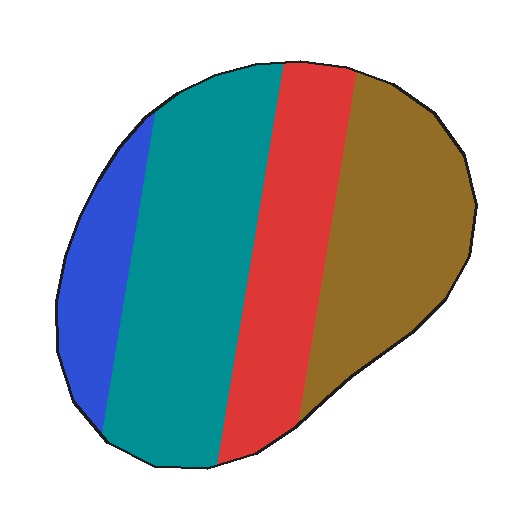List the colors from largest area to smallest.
From largest to smallest: teal, brown, red, blue.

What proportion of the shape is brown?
Brown takes up about one quarter (1/4) of the shape.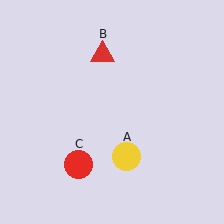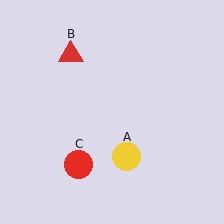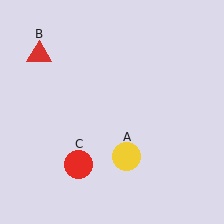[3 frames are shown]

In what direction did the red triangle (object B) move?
The red triangle (object B) moved left.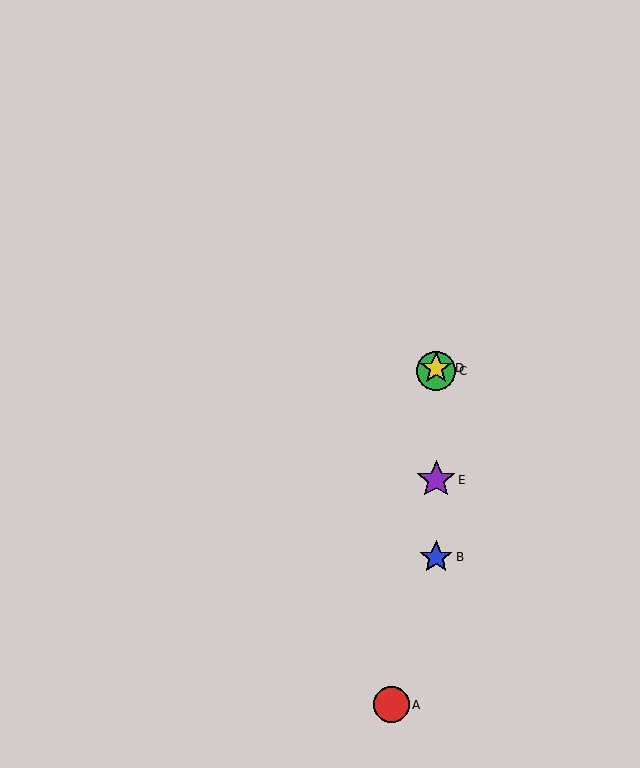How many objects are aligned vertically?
4 objects (B, C, D, E) are aligned vertically.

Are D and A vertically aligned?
No, D is at x≈436 and A is at x≈391.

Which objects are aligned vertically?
Objects B, C, D, E are aligned vertically.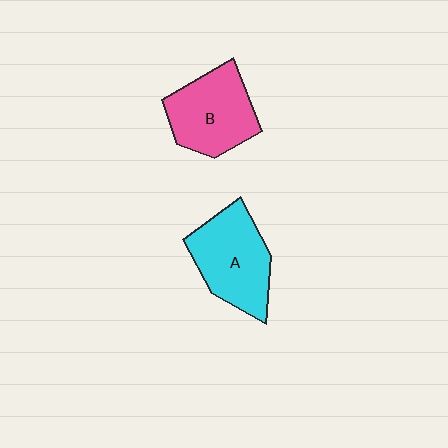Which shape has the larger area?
Shape A (cyan).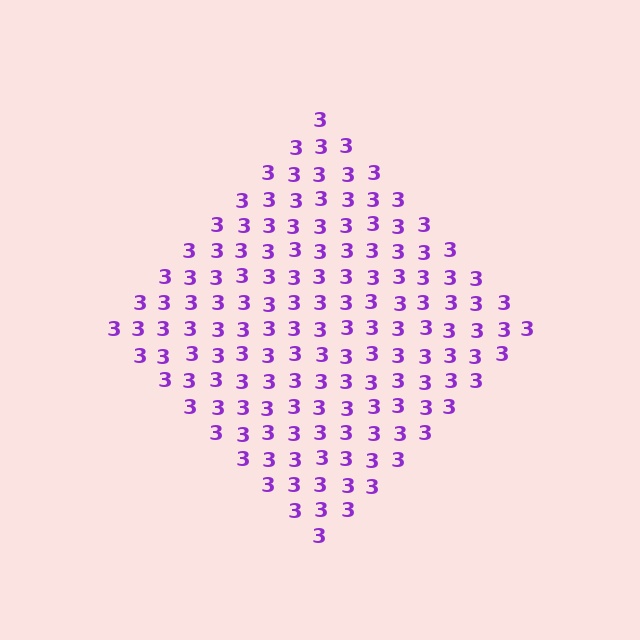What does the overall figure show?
The overall figure shows a diamond.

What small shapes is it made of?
It is made of small digit 3's.